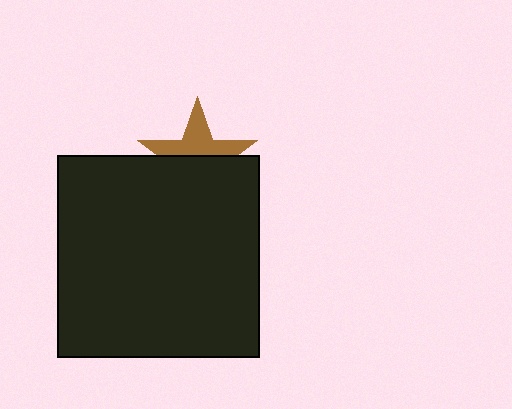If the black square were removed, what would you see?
You would see the complete brown star.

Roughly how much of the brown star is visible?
About half of it is visible (roughly 47%).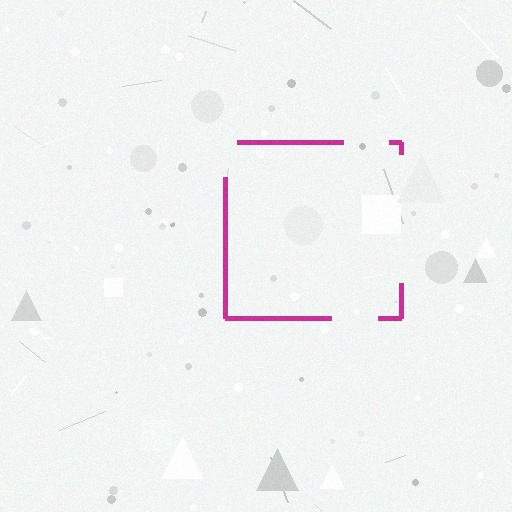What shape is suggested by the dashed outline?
The dashed outline suggests a square.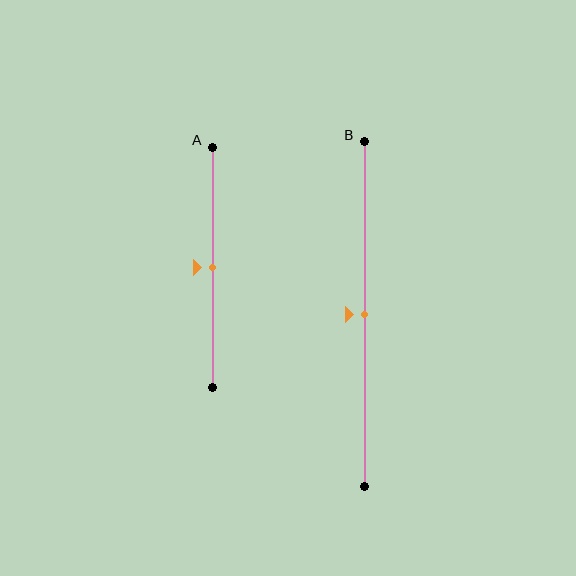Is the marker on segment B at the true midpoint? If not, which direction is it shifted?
Yes, the marker on segment B is at the true midpoint.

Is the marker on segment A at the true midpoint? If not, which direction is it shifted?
Yes, the marker on segment A is at the true midpoint.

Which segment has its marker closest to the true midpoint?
Segment A has its marker closest to the true midpoint.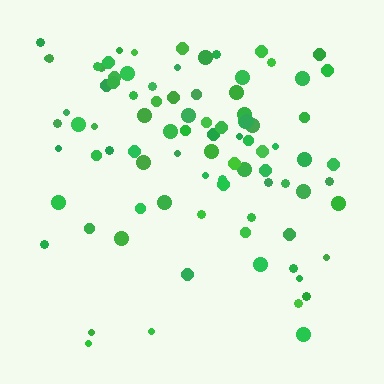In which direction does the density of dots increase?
From bottom to top, with the top side densest.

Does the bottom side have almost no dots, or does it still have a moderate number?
Still a moderate number, just noticeably fewer than the top.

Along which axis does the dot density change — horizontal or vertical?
Vertical.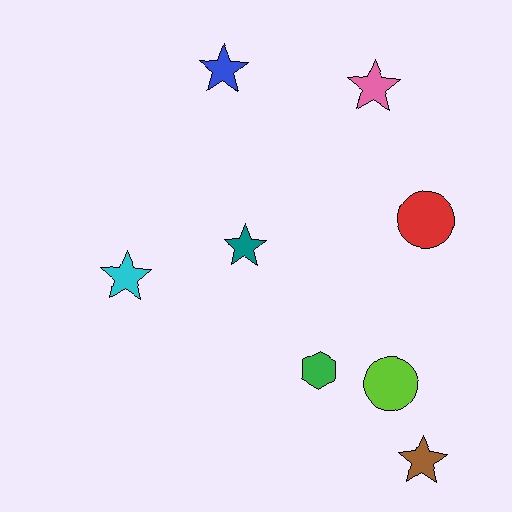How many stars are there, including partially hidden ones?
There are 5 stars.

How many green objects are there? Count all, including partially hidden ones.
There is 1 green object.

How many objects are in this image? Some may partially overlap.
There are 8 objects.